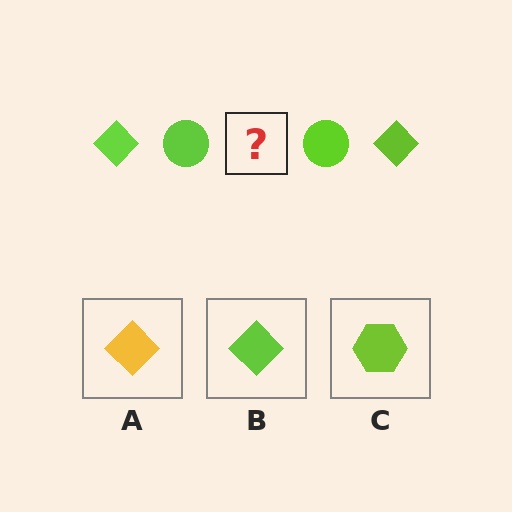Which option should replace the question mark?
Option B.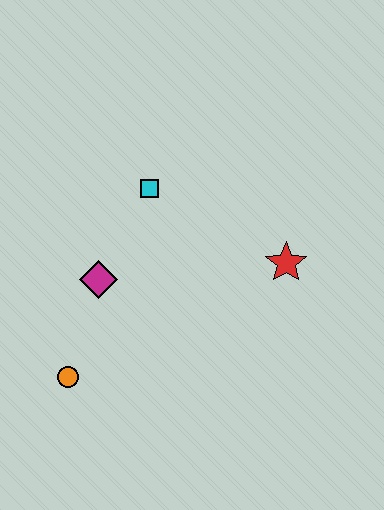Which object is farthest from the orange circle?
The red star is farthest from the orange circle.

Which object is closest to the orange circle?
The magenta diamond is closest to the orange circle.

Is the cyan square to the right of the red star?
No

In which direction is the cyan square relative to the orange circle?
The cyan square is above the orange circle.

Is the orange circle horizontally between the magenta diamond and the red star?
No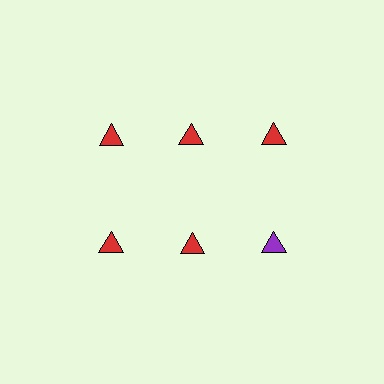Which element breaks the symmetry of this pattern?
The purple triangle in the second row, center column breaks the symmetry. All other shapes are red triangles.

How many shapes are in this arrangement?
There are 6 shapes arranged in a grid pattern.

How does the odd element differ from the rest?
It has a different color: purple instead of red.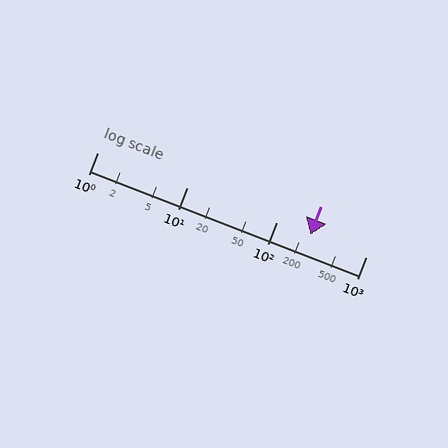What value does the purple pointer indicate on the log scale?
The pointer indicates approximately 240.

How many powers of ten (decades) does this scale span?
The scale spans 3 decades, from 1 to 1000.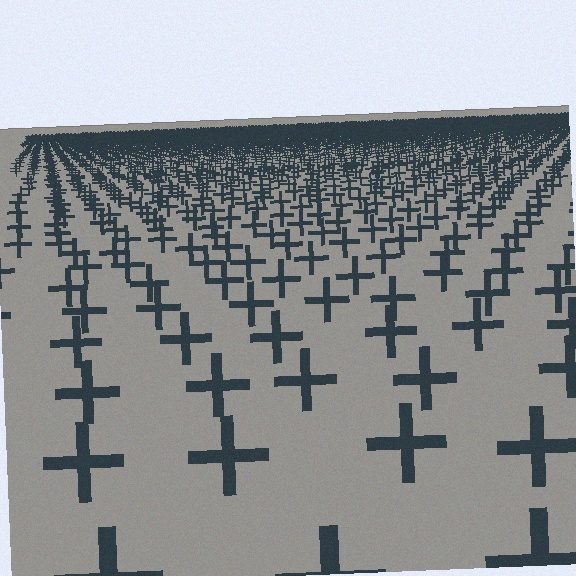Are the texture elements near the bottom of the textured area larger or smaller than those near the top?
Larger. Near the bottom, elements are closer to the viewer and appear at a bigger on-screen size.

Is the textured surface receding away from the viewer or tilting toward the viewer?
The surface is receding away from the viewer. Texture elements get smaller and denser toward the top.